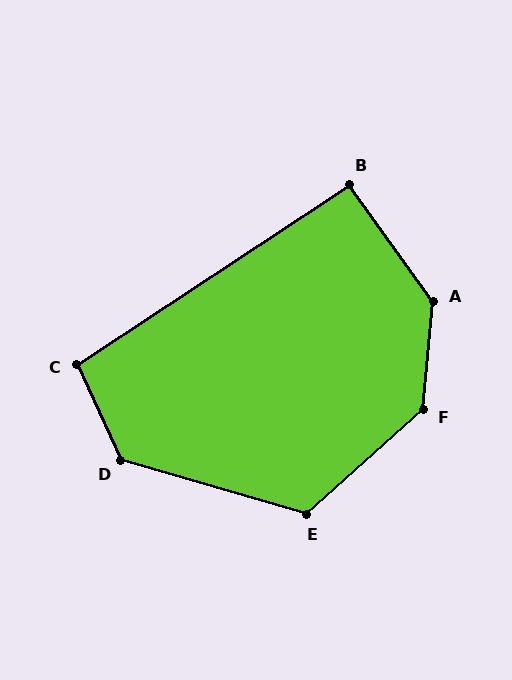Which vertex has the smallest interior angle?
B, at approximately 92 degrees.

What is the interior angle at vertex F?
Approximately 137 degrees (obtuse).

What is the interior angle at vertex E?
Approximately 122 degrees (obtuse).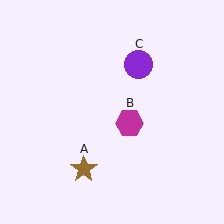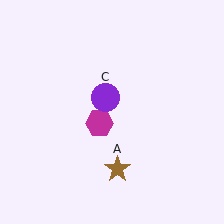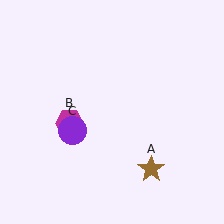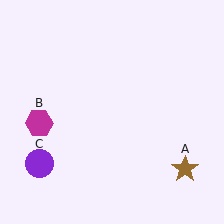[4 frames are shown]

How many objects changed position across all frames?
3 objects changed position: brown star (object A), magenta hexagon (object B), purple circle (object C).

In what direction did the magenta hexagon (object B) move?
The magenta hexagon (object B) moved left.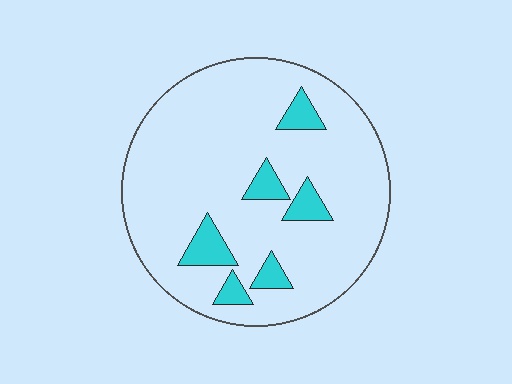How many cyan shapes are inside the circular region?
6.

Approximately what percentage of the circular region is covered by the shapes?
Approximately 10%.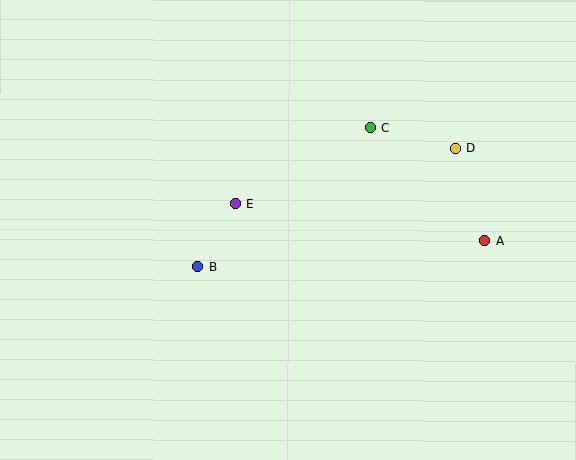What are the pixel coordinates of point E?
Point E is at (235, 203).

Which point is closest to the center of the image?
Point E at (235, 203) is closest to the center.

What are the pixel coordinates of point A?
Point A is at (485, 240).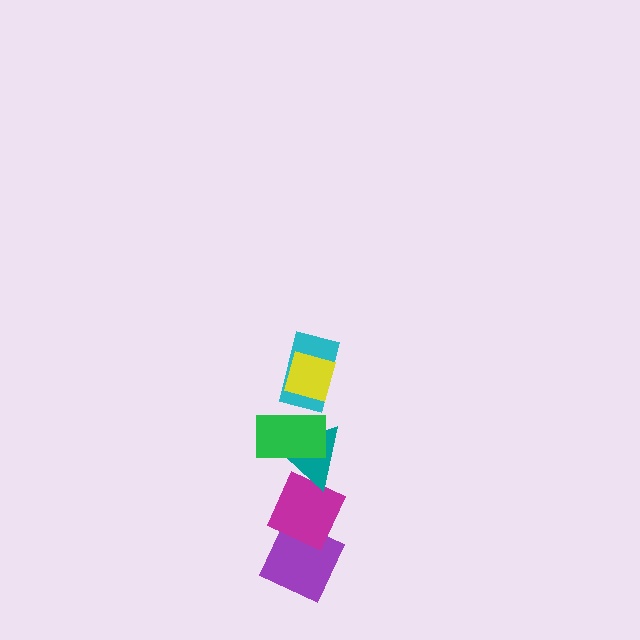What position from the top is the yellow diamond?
The yellow diamond is 1st from the top.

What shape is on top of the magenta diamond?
The teal triangle is on top of the magenta diamond.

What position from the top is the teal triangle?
The teal triangle is 4th from the top.